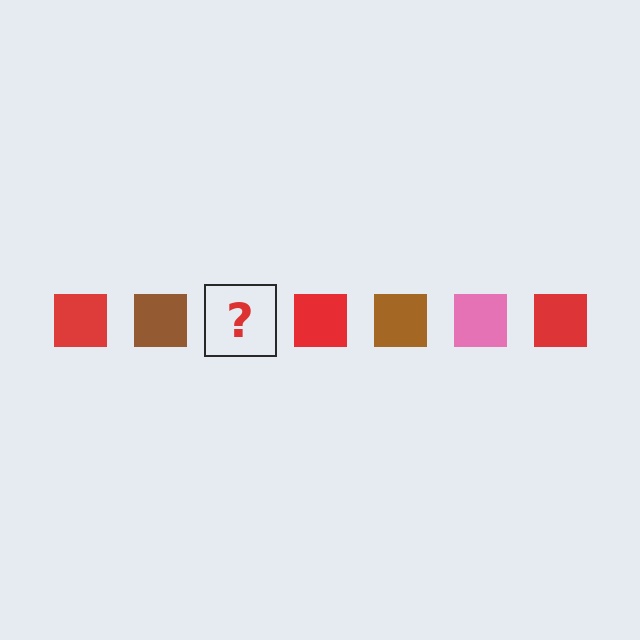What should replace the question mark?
The question mark should be replaced with a pink square.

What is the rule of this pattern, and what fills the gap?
The rule is that the pattern cycles through red, brown, pink squares. The gap should be filled with a pink square.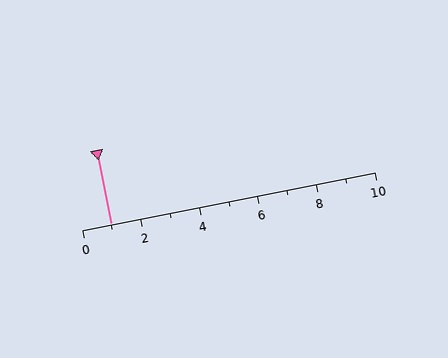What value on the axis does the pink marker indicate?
The marker indicates approximately 1.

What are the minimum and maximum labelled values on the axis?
The axis runs from 0 to 10.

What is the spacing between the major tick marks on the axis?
The major ticks are spaced 2 apart.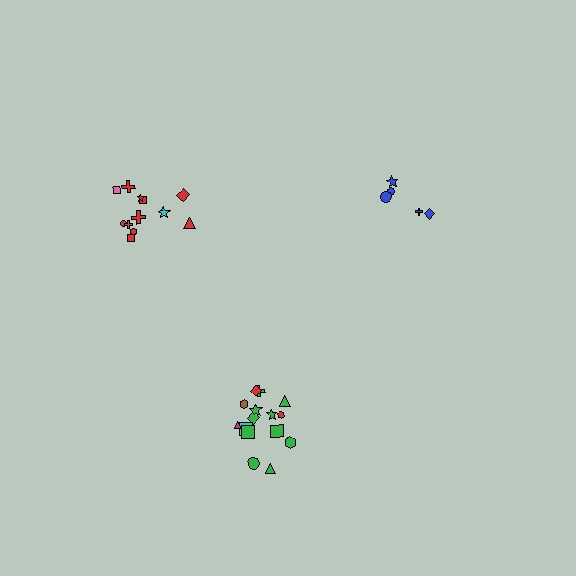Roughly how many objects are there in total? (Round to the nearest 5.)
Roughly 30 objects in total.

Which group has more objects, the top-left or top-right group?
The top-left group.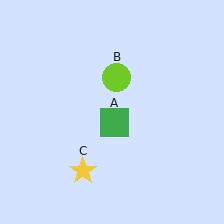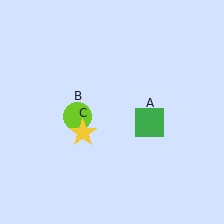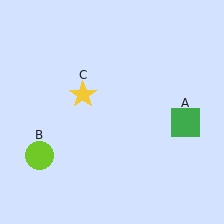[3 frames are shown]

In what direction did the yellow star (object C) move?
The yellow star (object C) moved up.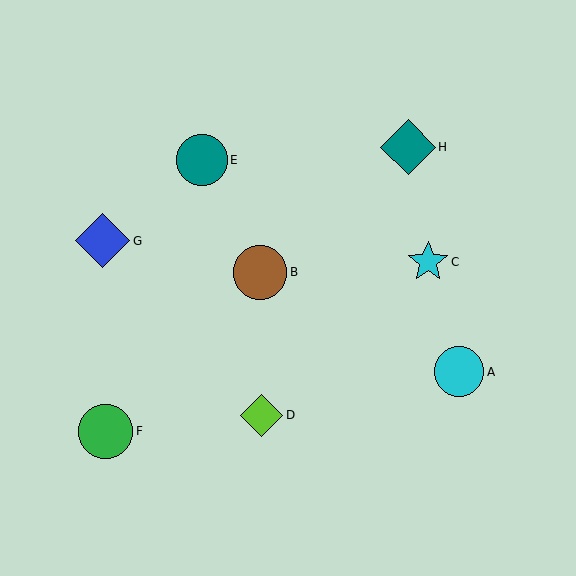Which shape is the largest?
The teal diamond (labeled H) is the largest.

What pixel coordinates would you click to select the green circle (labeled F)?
Click at (105, 431) to select the green circle F.